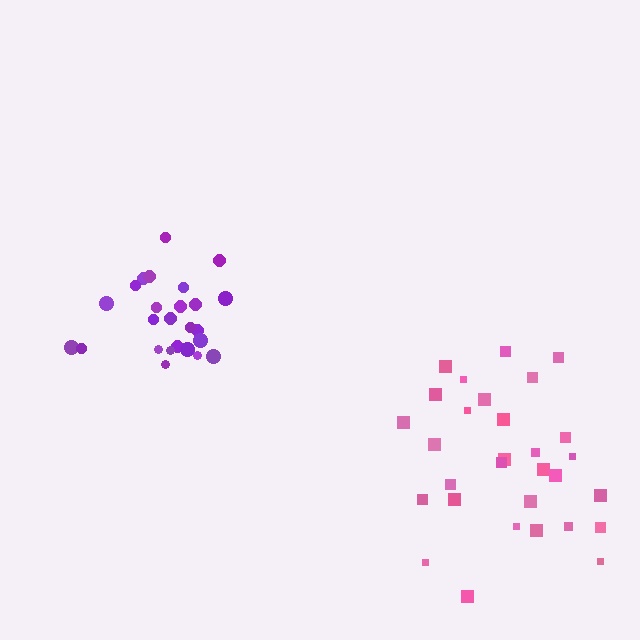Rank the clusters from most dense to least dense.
purple, pink.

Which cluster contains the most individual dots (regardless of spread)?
Pink (30).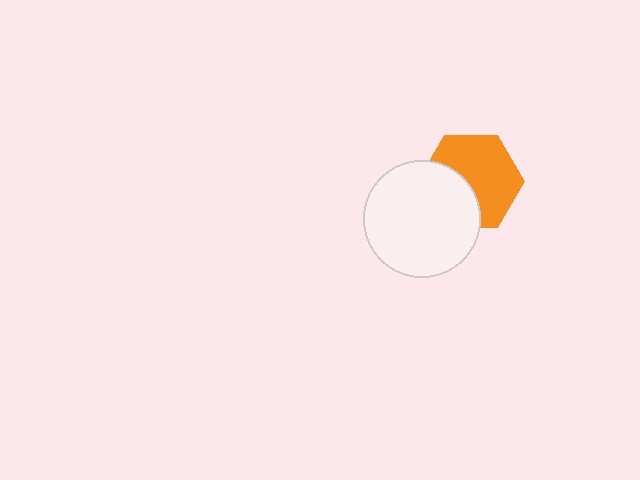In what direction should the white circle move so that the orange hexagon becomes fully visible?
The white circle should move toward the lower-left. That is the shortest direction to clear the overlap and leave the orange hexagon fully visible.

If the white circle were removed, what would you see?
You would see the complete orange hexagon.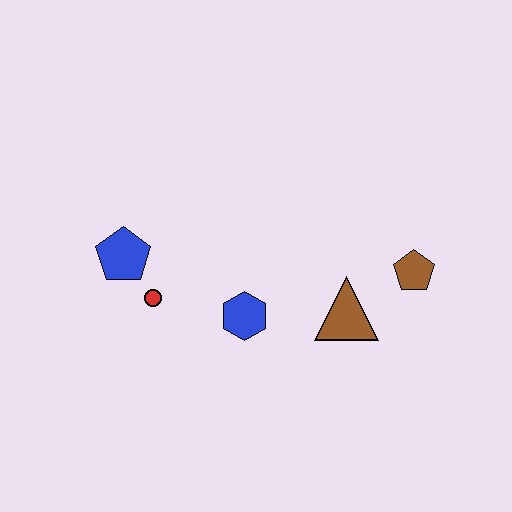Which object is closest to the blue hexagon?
The red circle is closest to the blue hexagon.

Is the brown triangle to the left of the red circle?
No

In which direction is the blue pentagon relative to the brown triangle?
The blue pentagon is to the left of the brown triangle.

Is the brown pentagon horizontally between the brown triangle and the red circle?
No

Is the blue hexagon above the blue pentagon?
No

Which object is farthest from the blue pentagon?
The brown pentagon is farthest from the blue pentagon.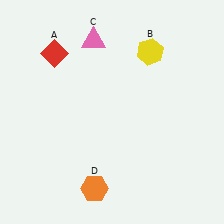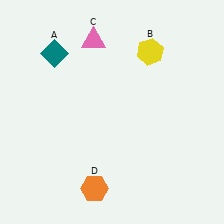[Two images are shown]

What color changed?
The diamond (A) changed from red in Image 1 to teal in Image 2.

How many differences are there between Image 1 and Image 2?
There is 1 difference between the two images.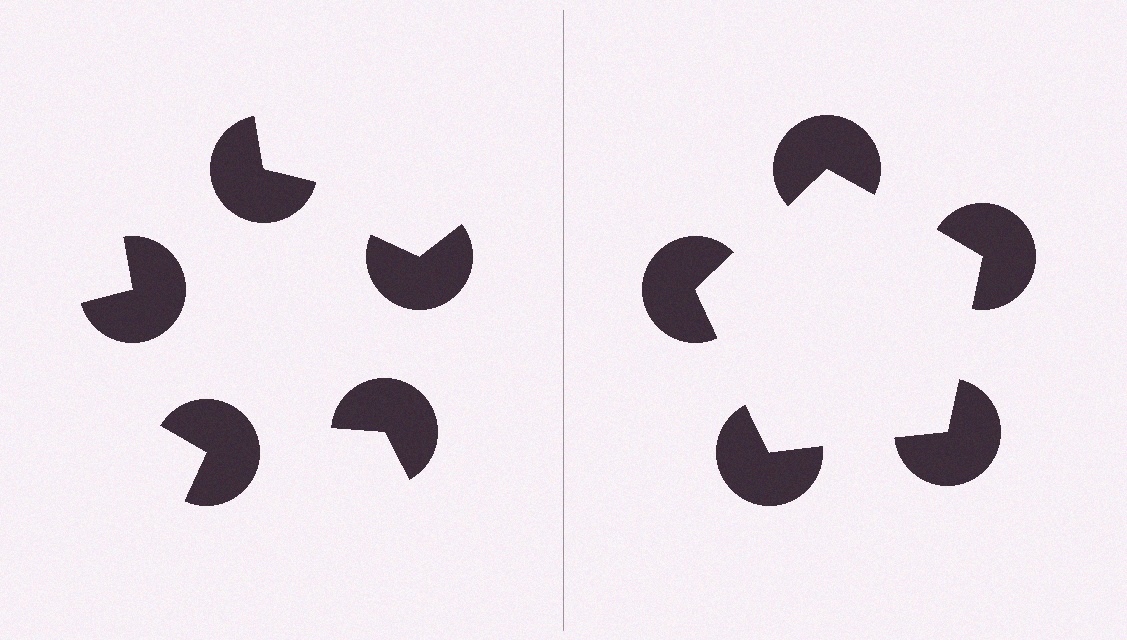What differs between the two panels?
The pac-man discs are positioned identically on both sides; only the wedge orientations differ. On the right they align to a pentagon; on the left they are misaligned.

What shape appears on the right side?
An illusory pentagon.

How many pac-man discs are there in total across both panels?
10 — 5 on each side.